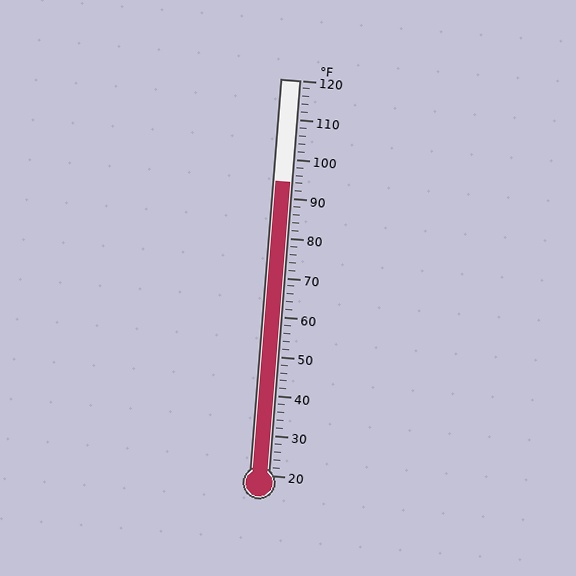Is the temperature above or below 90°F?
The temperature is above 90°F.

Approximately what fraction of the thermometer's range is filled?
The thermometer is filled to approximately 75% of its range.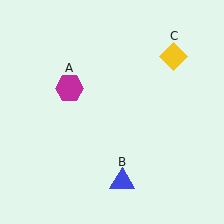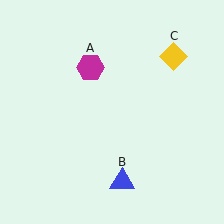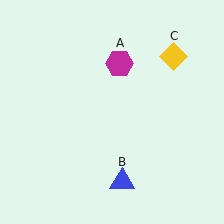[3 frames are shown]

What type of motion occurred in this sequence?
The magenta hexagon (object A) rotated clockwise around the center of the scene.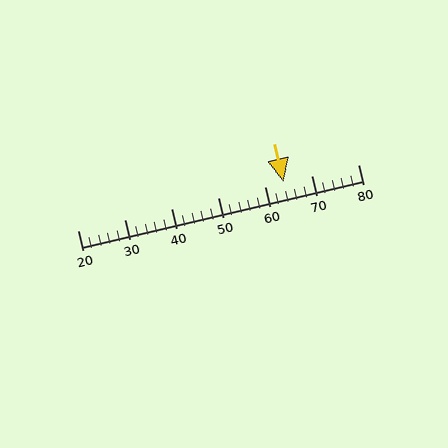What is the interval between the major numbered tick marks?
The major tick marks are spaced 10 units apart.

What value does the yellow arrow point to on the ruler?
The yellow arrow points to approximately 64.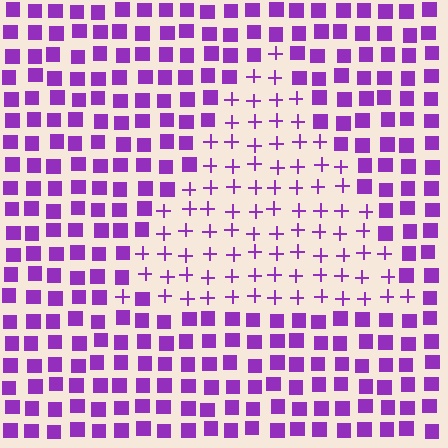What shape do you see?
I see a triangle.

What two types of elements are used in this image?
The image uses plus signs inside the triangle region and squares outside it.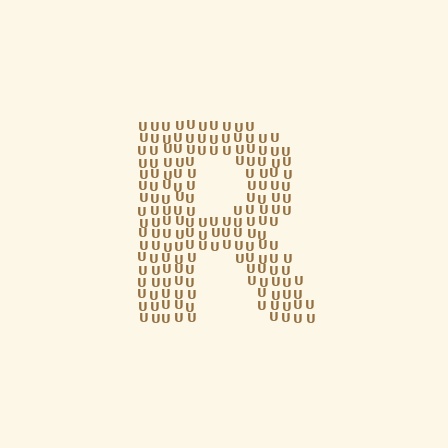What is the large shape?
The large shape is the letter R.